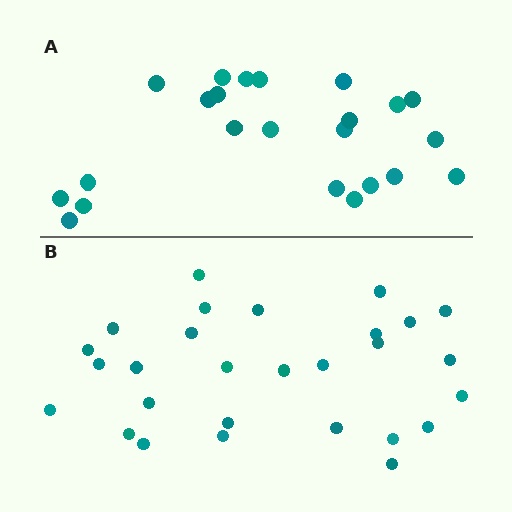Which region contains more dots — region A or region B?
Region B (the bottom region) has more dots.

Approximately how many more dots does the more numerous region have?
Region B has about 5 more dots than region A.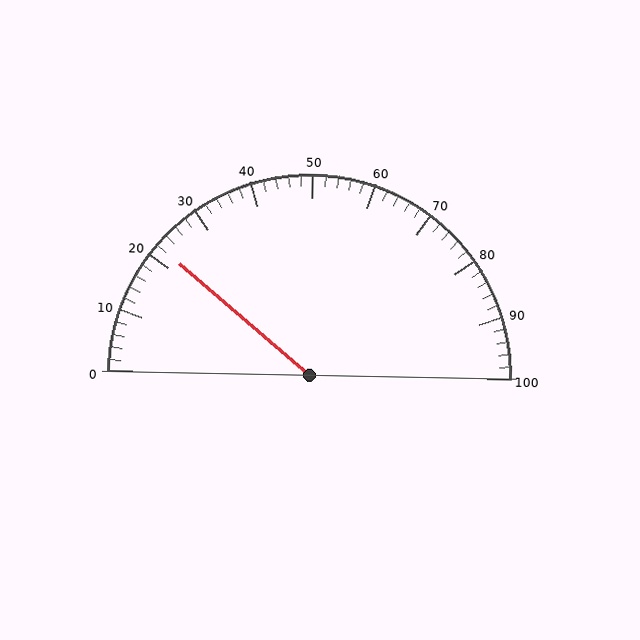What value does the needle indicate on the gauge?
The needle indicates approximately 22.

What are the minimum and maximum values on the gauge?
The gauge ranges from 0 to 100.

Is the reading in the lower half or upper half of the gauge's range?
The reading is in the lower half of the range (0 to 100).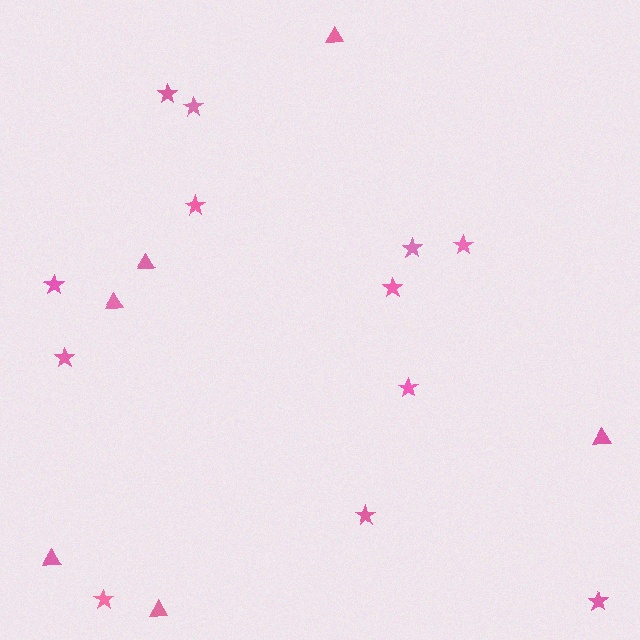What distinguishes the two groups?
There are 2 groups: one group of triangles (6) and one group of stars (12).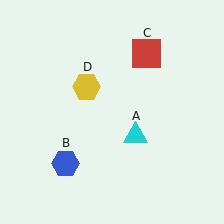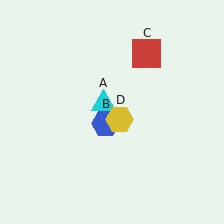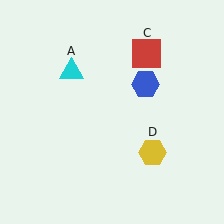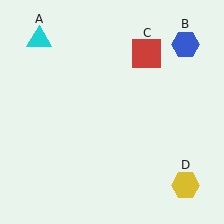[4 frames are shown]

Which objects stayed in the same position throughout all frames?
Red square (object C) remained stationary.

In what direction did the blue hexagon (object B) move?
The blue hexagon (object B) moved up and to the right.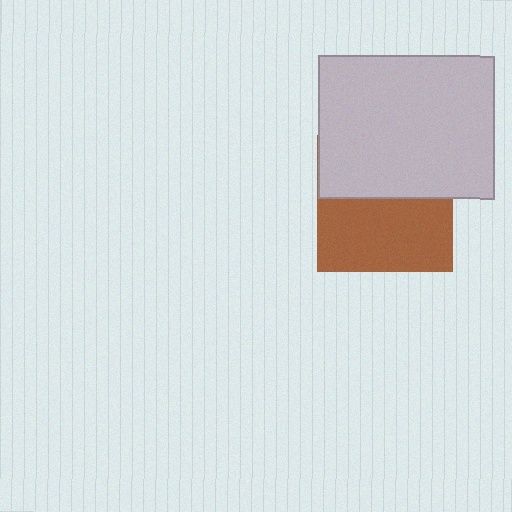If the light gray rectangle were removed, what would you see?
You would see the complete brown square.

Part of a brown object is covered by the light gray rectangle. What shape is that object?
It is a square.